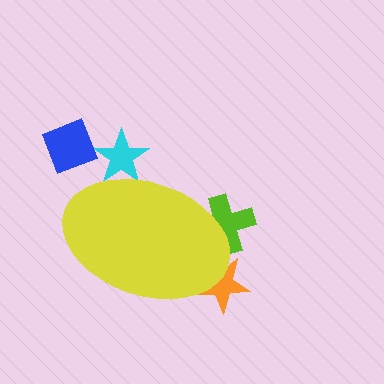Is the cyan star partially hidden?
Yes, the cyan star is partially hidden behind the yellow ellipse.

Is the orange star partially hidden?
Yes, the orange star is partially hidden behind the yellow ellipse.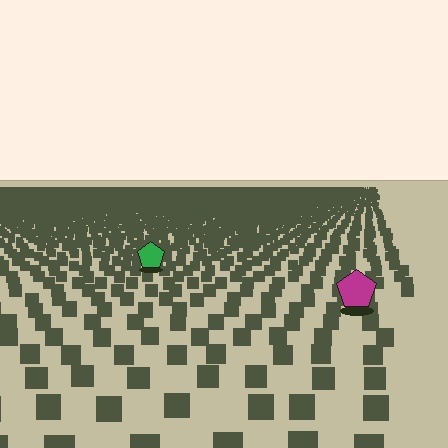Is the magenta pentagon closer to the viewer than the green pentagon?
Yes. The magenta pentagon is closer — you can tell from the texture gradient: the ground texture is coarser near it.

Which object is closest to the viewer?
The magenta pentagon is closest. The texture marks near it are larger and more spread out.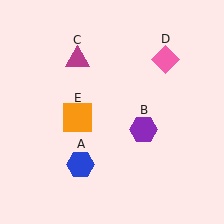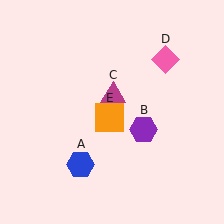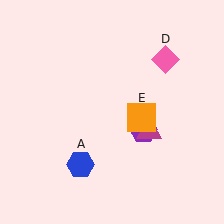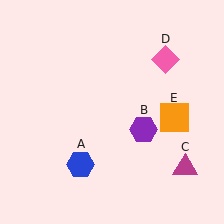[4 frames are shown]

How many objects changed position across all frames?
2 objects changed position: magenta triangle (object C), orange square (object E).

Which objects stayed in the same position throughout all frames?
Blue hexagon (object A) and purple hexagon (object B) and pink diamond (object D) remained stationary.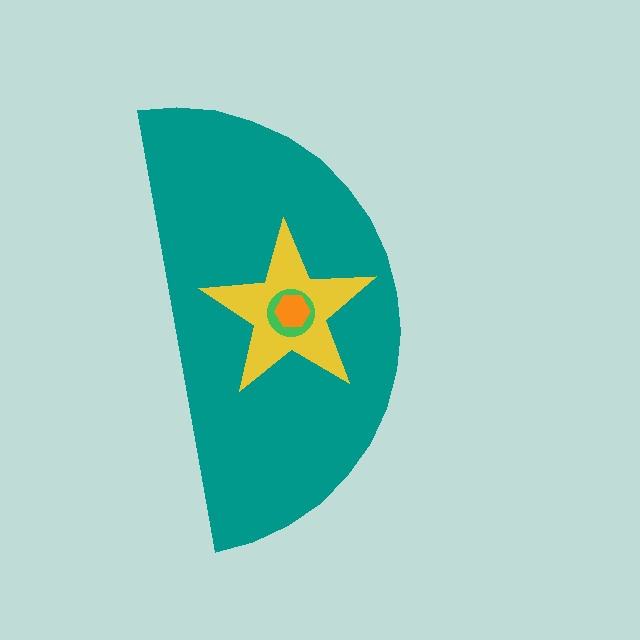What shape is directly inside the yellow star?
The green circle.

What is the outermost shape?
The teal semicircle.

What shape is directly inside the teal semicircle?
The yellow star.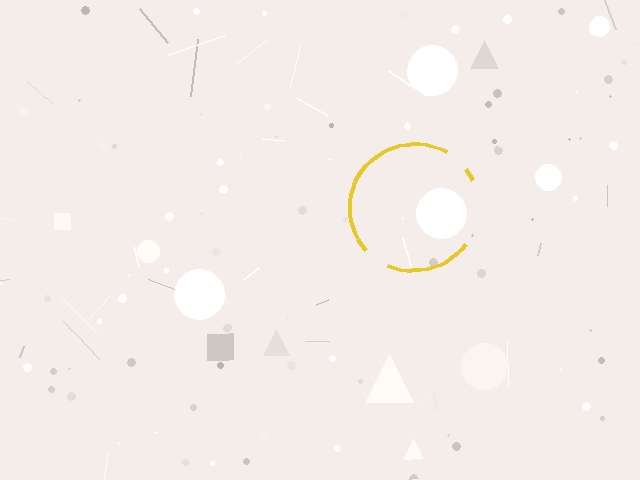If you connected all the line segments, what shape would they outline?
They would outline a circle.